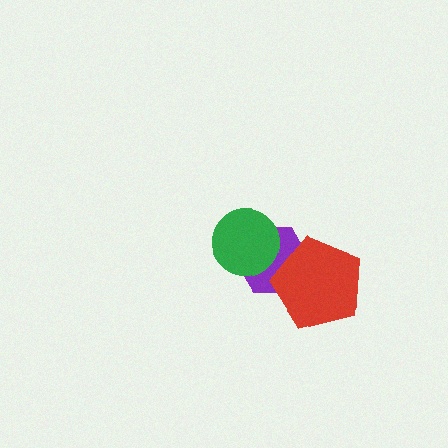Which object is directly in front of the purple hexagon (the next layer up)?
The red pentagon is directly in front of the purple hexagon.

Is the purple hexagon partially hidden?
Yes, it is partially covered by another shape.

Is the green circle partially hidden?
No, no other shape covers it.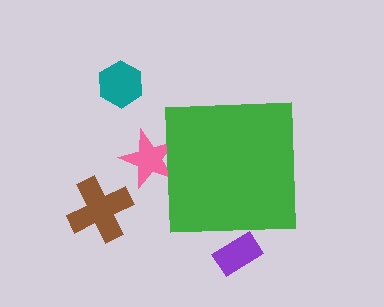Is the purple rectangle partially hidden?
Yes, the purple rectangle is partially hidden behind the green square.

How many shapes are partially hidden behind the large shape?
2 shapes are partially hidden.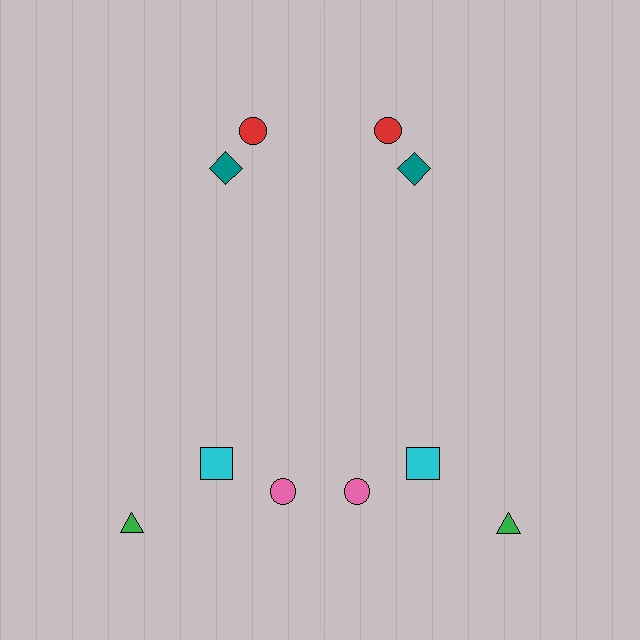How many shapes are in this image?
There are 10 shapes in this image.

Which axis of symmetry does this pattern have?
The pattern has a vertical axis of symmetry running through the center of the image.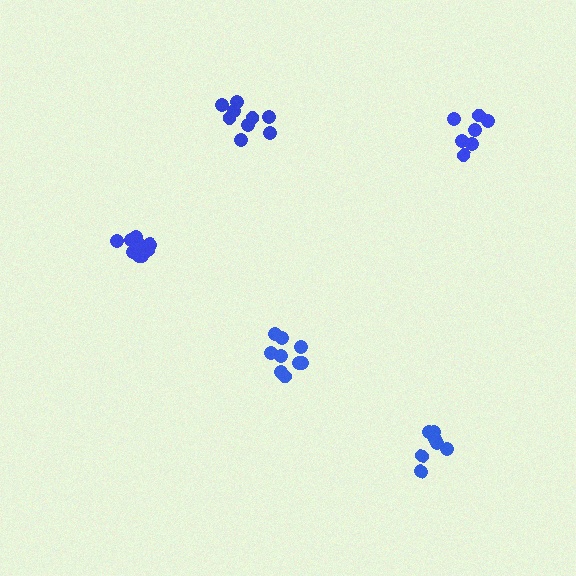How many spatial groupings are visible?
There are 5 spatial groupings.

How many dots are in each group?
Group 1: 7 dots, Group 2: 9 dots, Group 3: 7 dots, Group 4: 9 dots, Group 5: 9 dots (41 total).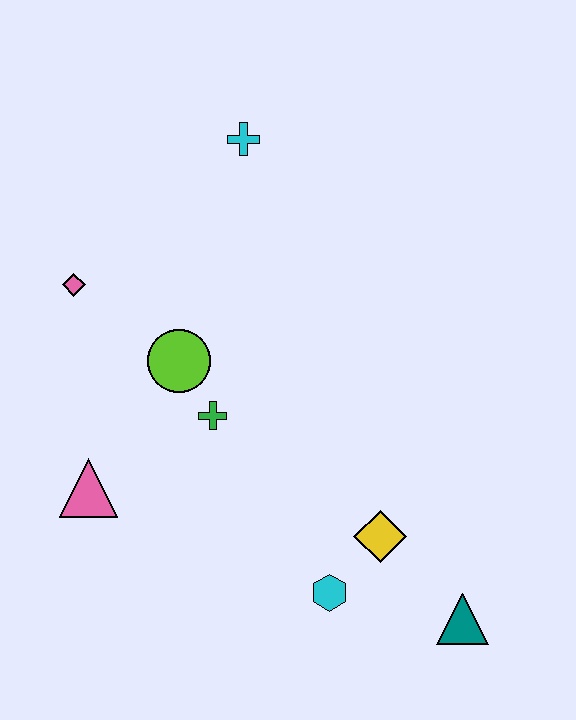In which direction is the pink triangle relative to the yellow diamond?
The pink triangle is to the left of the yellow diamond.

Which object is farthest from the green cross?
The teal triangle is farthest from the green cross.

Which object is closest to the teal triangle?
The yellow diamond is closest to the teal triangle.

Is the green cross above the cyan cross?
No